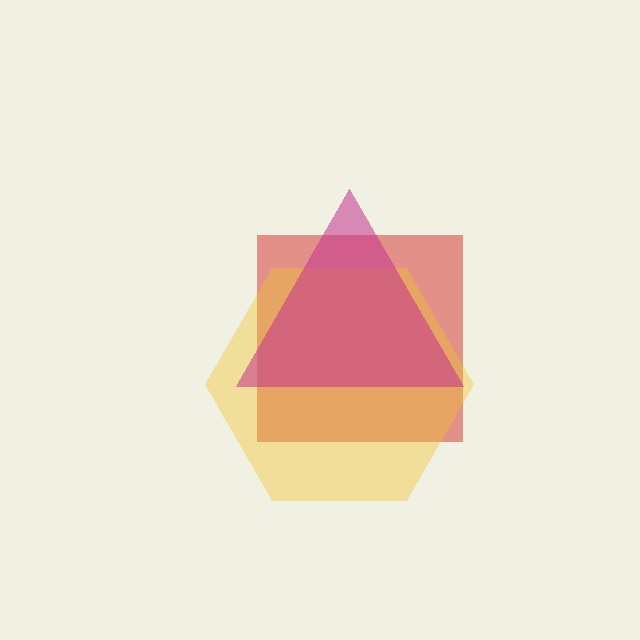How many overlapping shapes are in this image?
There are 3 overlapping shapes in the image.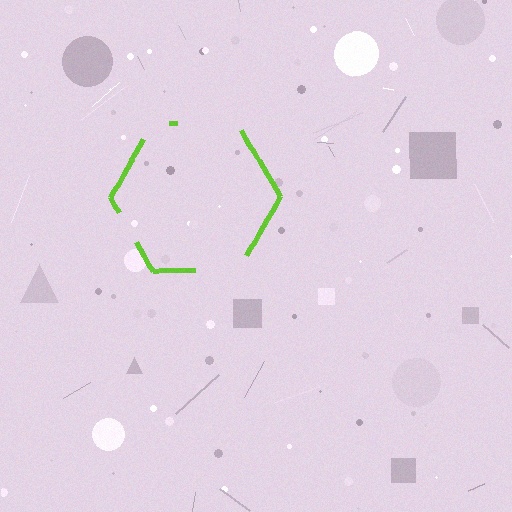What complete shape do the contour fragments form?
The contour fragments form a hexagon.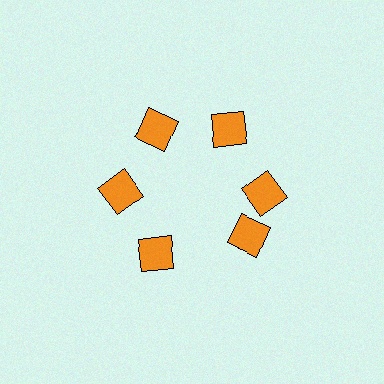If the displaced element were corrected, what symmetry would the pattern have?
It would have 6-fold rotational symmetry — the pattern would map onto itself every 60 degrees.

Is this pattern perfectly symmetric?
No. The 6 orange squares are arranged in a ring, but one element near the 5 o'clock position is rotated out of alignment along the ring, breaking the 6-fold rotational symmetry.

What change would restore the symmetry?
The symmetry would be restored by rotating it back into even spacing with its neighbors so that all 6 squares sit at equal angles and equal distance from the center.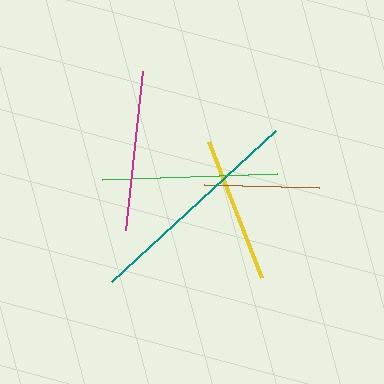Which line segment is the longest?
The teal line is the longest at approximately 223 pixels.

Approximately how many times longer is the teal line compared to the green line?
The teal line is approximately 1.3 times the length of the green line.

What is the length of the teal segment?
The teal segment is approximately 223 pixels long.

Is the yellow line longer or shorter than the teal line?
The teal line is longer than the yellow line.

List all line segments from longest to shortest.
From longest to shortest: teal, green, magenta, yellow, brown.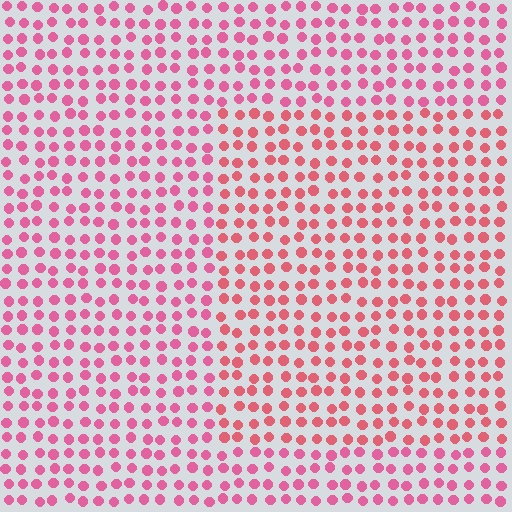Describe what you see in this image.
The image is filled with small pink elements in a uniform arrangement. A rectangle-shaped region is visible where the elements are tinted to a slightly different hue, forming a subtle color boundary.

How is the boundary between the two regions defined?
The boundary is defined purely by a slight shift in hue (about 20 degrees). Spacing, size, and orientation are identical on both sides.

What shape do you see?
I see a rectangle.